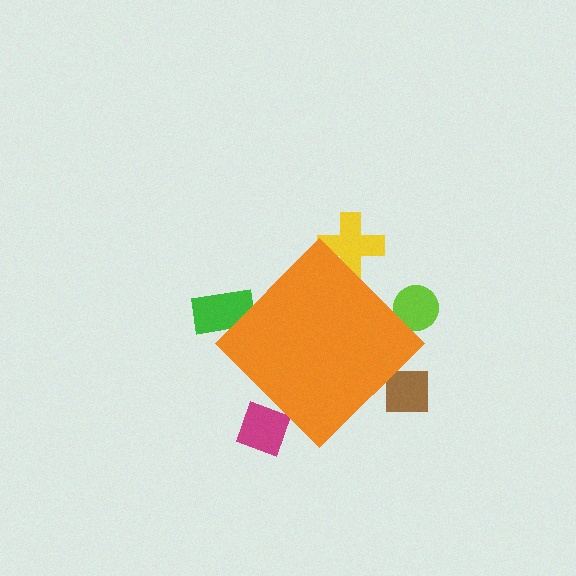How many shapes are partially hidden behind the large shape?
5 shapes are partially hidden.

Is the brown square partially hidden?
Yes, the brown square is partially hidden behind the orange diamond.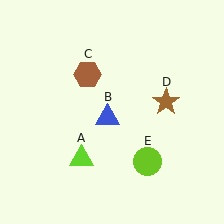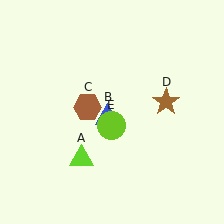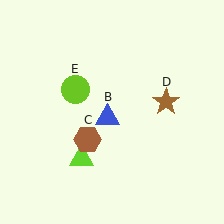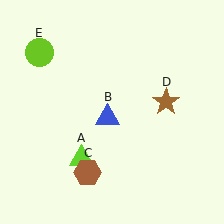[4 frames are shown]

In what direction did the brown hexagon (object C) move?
The brown hexagon (object C) moved down.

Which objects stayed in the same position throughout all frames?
Lime triangle (object A) and blue triangle (object B) and brown star (object D) remained stationary.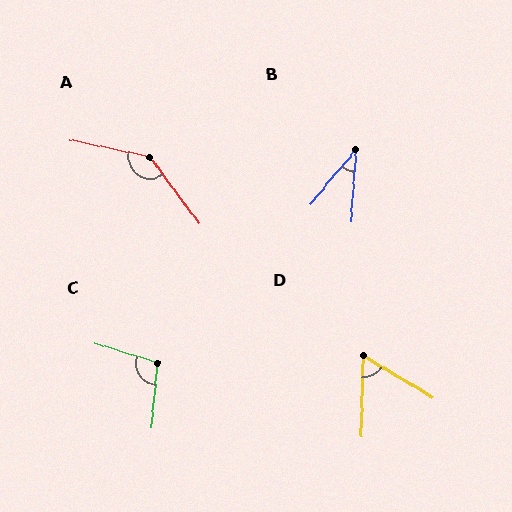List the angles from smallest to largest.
B (36°), D (60°), C (102°), A (138°).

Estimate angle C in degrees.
Approximately 102 degrees.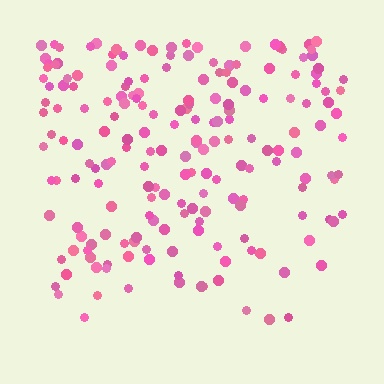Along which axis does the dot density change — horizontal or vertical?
Vertical.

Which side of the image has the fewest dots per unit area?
The bottom.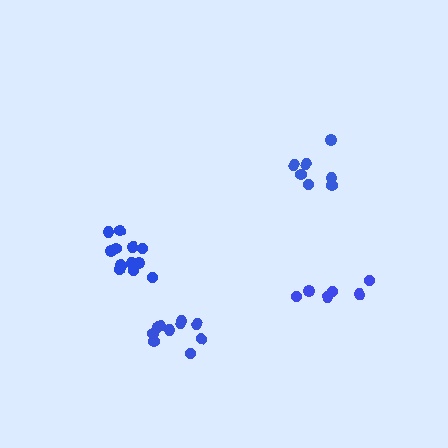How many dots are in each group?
Group 1: 10 dots, Group 2: 7 dots, Group 3: 6 dots, Group 4: 12 dots (35 total).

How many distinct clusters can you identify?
There are 4 distinct clusters.